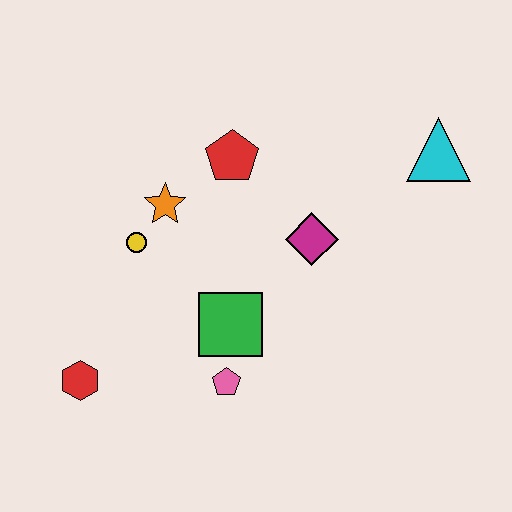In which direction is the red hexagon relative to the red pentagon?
The red hexagon is below the red pentagon.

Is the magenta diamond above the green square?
Yes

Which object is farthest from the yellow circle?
The cyan triangle is farthest from the yellow circle.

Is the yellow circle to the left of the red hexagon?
No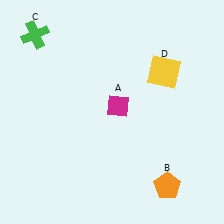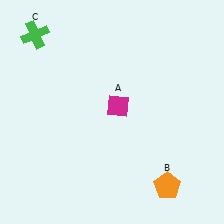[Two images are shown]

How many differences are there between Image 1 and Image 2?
There is 1 difference between the two images.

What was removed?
The yellow square (D) was removed in Image 2.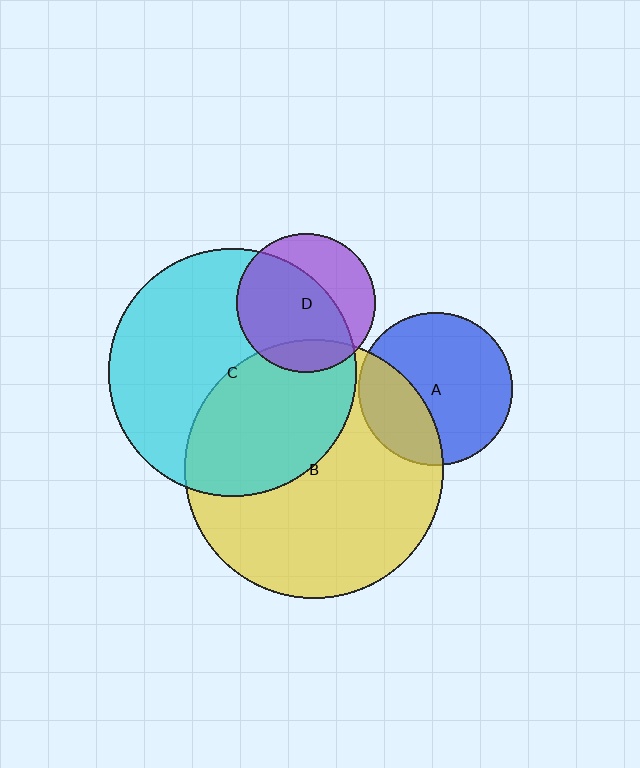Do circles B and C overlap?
Yes.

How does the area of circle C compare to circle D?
Approximately 3.2 times.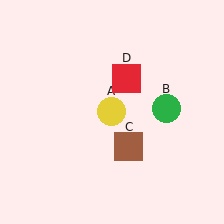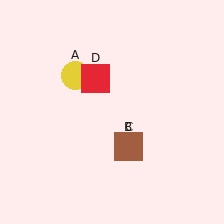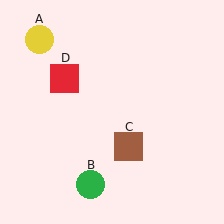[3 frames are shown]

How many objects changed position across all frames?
3 objects changed position: yellow circle (object A), green circle (object B), red square (object D).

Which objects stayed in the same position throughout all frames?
Brown square (object C) remained stationary.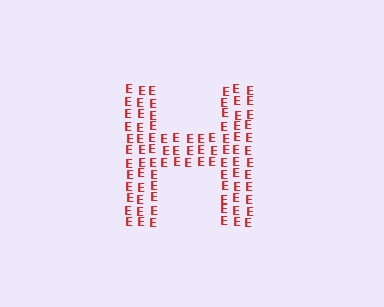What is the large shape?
The large shape is the letter H.